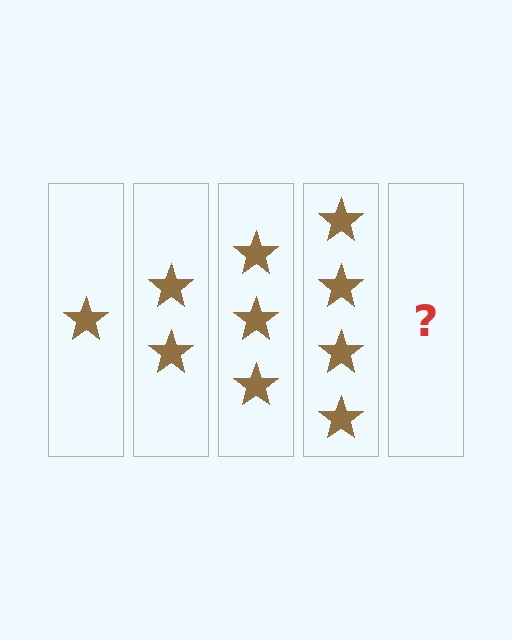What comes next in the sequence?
The next element should be 5 stars.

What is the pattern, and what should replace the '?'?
The pattern is that each step adds one more star. The '?' should be 5 stars.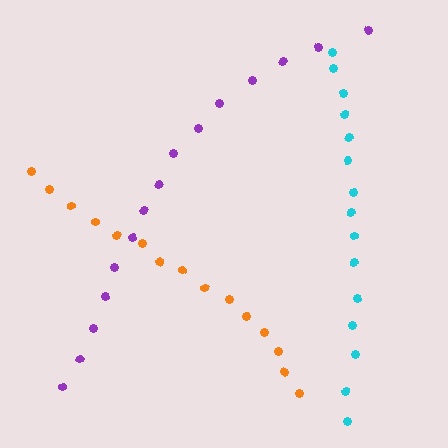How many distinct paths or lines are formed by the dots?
There are 3 distinct paths.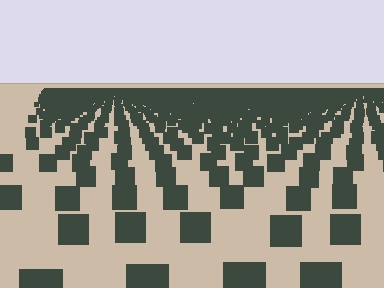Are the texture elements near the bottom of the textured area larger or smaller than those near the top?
Larger. Near the bottom, elements are closer to the viewer and appear at a bigger on-screen size.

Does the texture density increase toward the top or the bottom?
Density increases toward the top.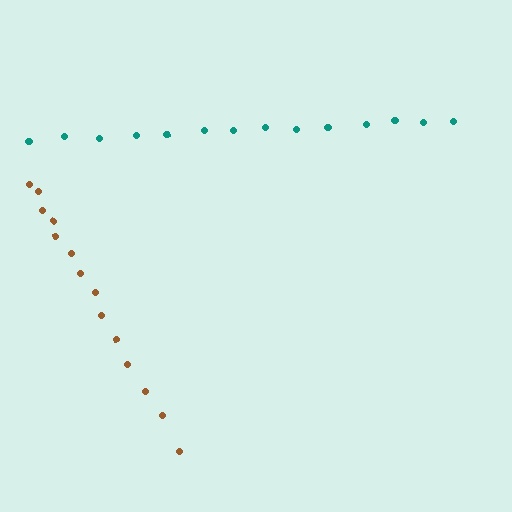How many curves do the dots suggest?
There are 2 distinct paths.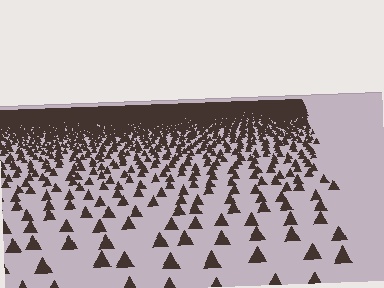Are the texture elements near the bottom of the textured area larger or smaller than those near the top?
Larger. Near the bottom, elements are closer to the viewer and appear at a bigger on-screen size.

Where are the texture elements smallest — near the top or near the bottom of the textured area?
Near the top.